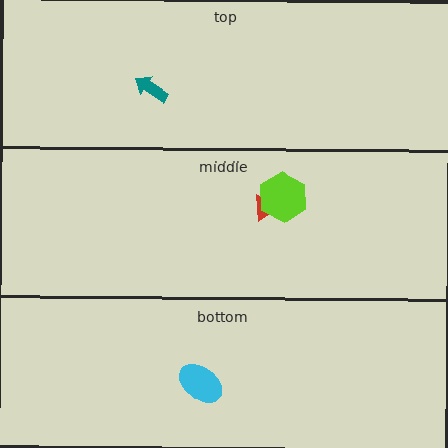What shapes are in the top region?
The teal arrow.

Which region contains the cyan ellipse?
The bottom region.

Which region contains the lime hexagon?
The middle region.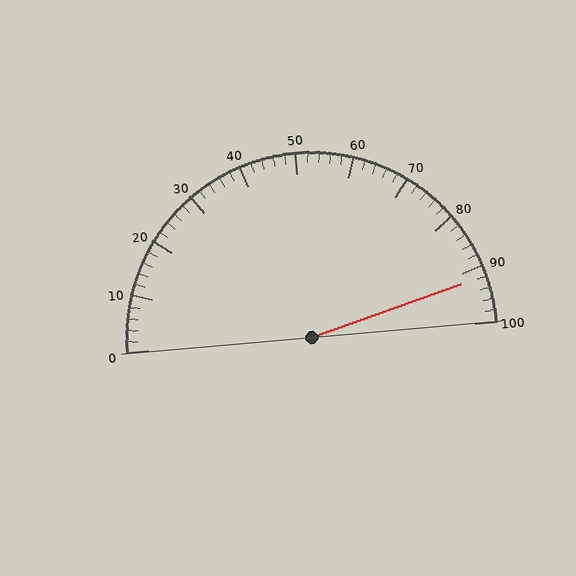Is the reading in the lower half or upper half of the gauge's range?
The reading is in the upper half of the range (0 to 100).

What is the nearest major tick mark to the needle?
The nearest major tick mark is 90.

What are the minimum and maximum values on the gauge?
The gauge ranges from 0 to 100.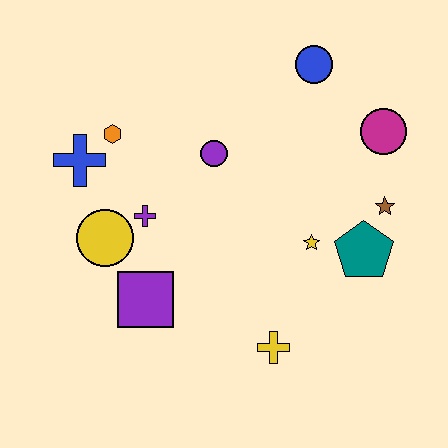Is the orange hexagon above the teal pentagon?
Yes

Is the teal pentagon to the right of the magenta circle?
No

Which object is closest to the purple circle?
The purple cross is closest to the purple circle.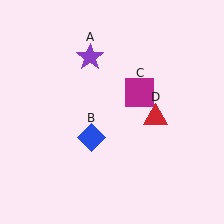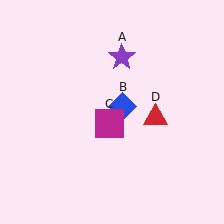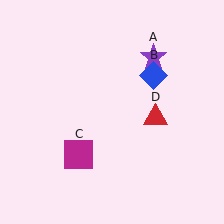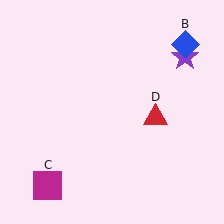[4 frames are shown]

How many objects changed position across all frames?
3 objects changed position: purple star (object A), blue diamond (object B), magenta square (object C).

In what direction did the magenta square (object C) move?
The magenta square (object C) moved down and to the left.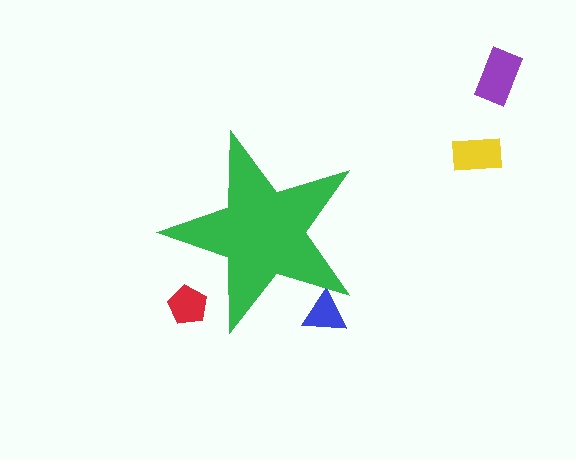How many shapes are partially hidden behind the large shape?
2 shapes are partially hidden.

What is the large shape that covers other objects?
A green star.